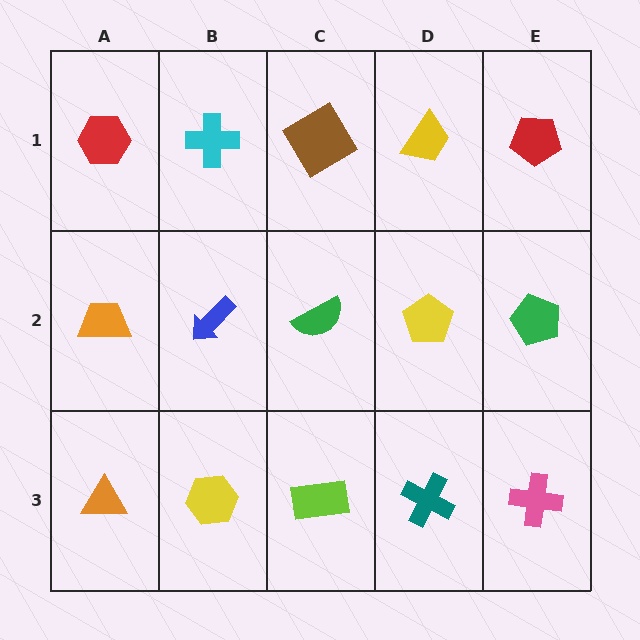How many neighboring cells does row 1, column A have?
2.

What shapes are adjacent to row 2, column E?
A red pentagon (row 1, column E), a pink cross (row 3, column E), a yellow pentagon (row 2, column D).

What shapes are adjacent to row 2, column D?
A yellow trapezoid (row 1, column D), a teal cross (row 3, column D), a green semicircle (row 2, column C), a green pentagon (row 2, column E).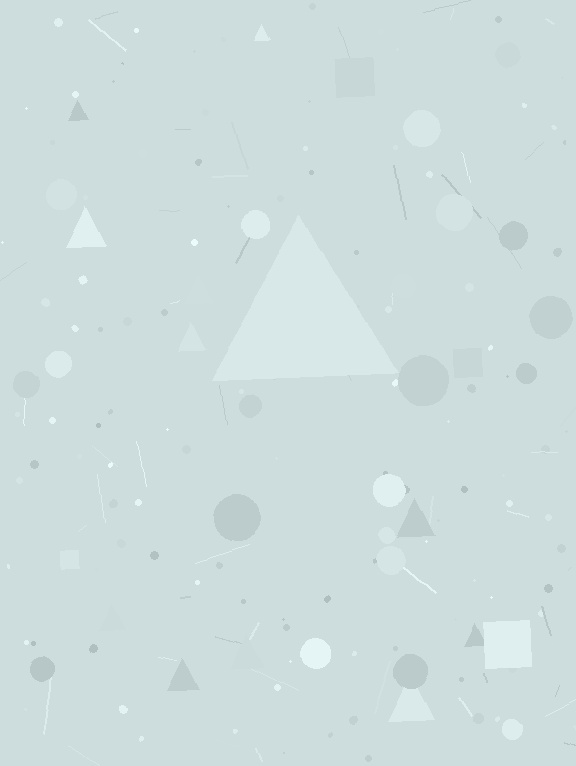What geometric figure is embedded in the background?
A triangle is embedded in the background.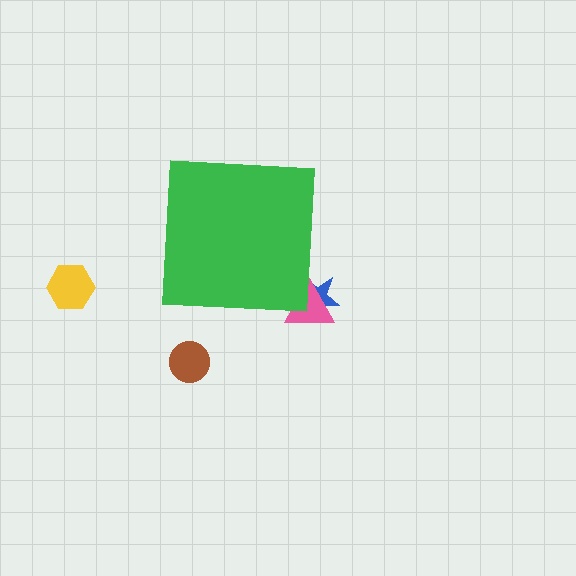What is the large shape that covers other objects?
A green square.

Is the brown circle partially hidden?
No, the brown circle is fully visible.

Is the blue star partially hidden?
Yes, the blue star is partially hidden behind the green square.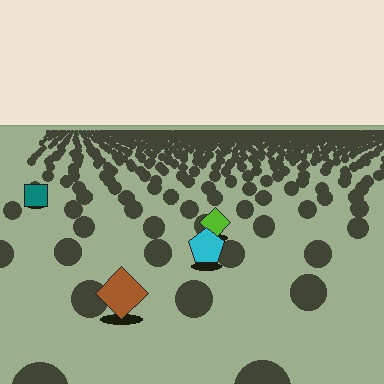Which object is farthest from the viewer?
The teal square is farthest from the viewer. It appears smaller and the ground texture around it is denser.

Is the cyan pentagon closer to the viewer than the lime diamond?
Yes. The cyan pentagon is closer — you can tell from the texture gradient: the ground texture is coarser near it.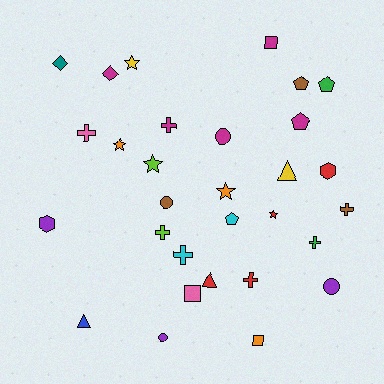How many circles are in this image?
There are 4 circles.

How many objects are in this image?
There are 30 objects.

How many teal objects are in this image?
There is 1 teal object.